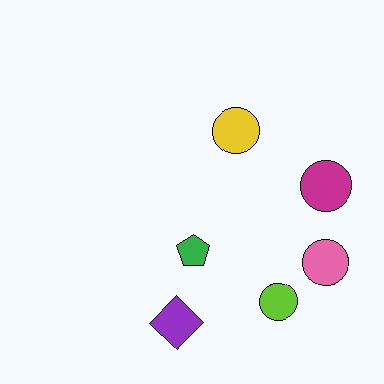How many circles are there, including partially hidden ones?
There are 4 circles.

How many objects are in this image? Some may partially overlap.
There are 6 objects.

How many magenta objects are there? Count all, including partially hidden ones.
There is 1 magenta object.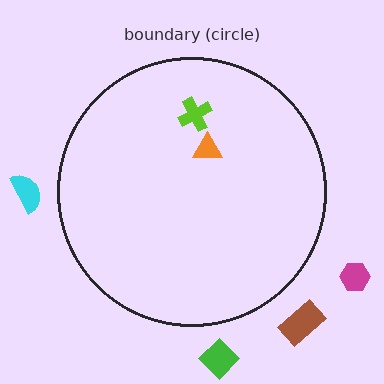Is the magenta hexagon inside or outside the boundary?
Outside.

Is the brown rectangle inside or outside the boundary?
Outside.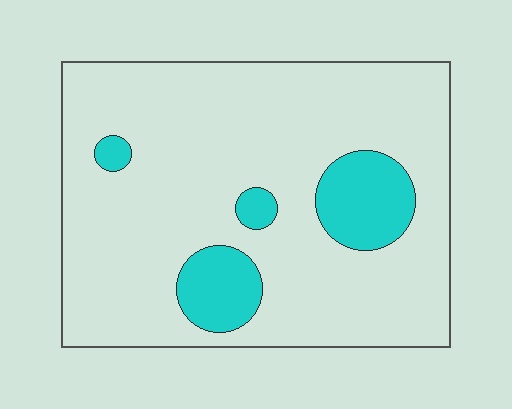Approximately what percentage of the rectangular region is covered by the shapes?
Approximately 15%.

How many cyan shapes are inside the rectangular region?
4.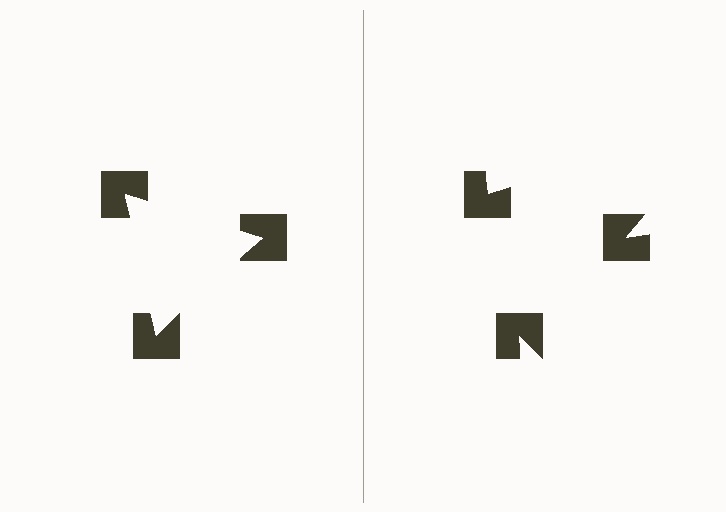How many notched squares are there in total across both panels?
6 — 3 on each side.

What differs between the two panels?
The notched squares are positioned identically on both sides; only the wedge orientations differ. On the left they align to a triangle; on the right they are misaligned.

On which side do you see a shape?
An illusory triangle appears on the left side. On the right side the wedge cuts are rotated, so no coherent shape forms.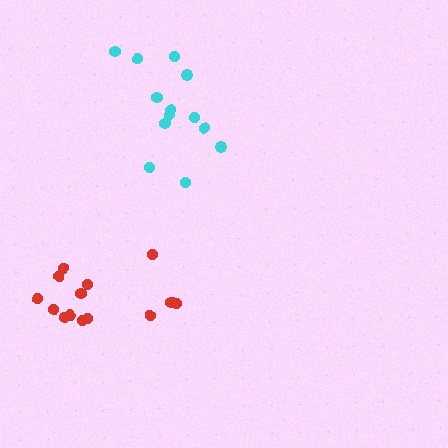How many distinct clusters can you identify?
There are 2 distinct clusters.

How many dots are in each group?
Group 1: 13 dots, Group 2: 14 dots (27 total).